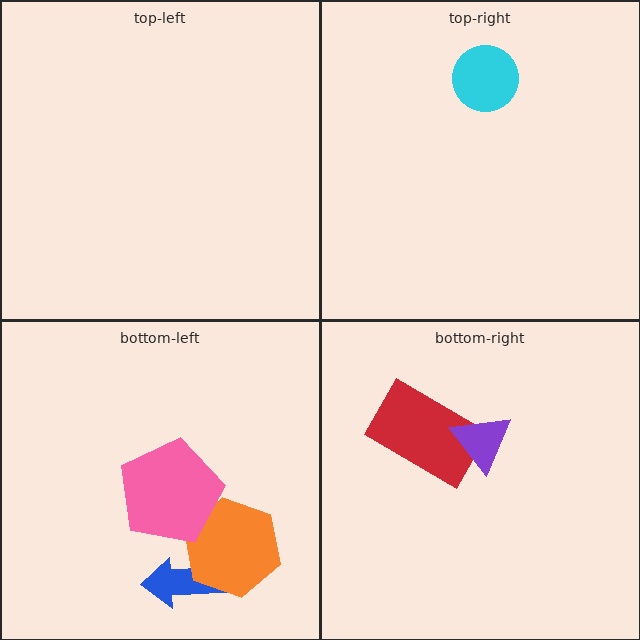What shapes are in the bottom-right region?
The red rectangle, the purple triangle.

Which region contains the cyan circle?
The top-right region.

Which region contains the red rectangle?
The bottom-right region.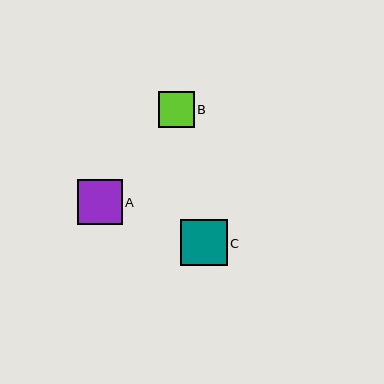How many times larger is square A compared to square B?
Square A is approximately 1.3 times the size of square B.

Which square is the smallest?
Square B is the smallest with a size of approximately 36 pixels.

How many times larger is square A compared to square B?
Square A is approximately 1.3 times the size of square B.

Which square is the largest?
Square C is the largest with a size of approximately 46 pixels.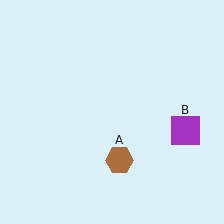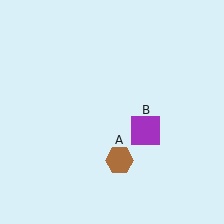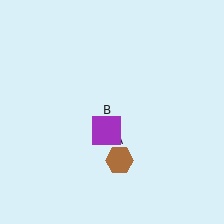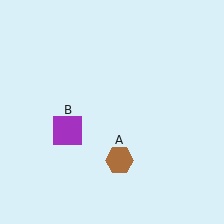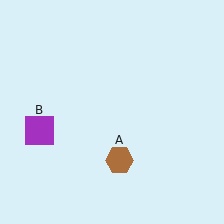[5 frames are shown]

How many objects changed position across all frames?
1 object changed position: purple square (object B).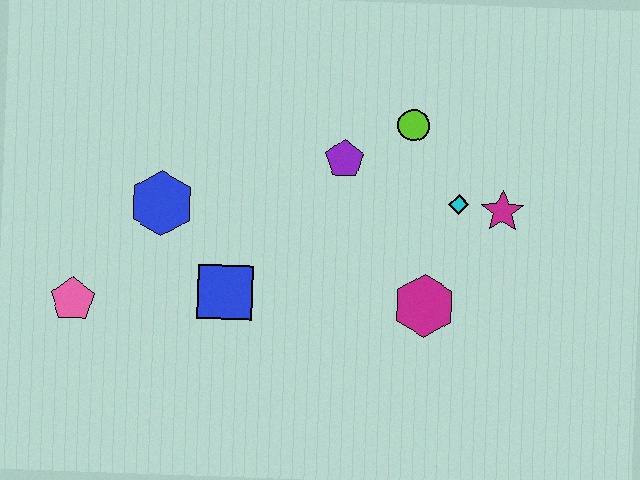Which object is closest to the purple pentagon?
The lime circle is closest to the purple pentagon.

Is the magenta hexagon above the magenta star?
No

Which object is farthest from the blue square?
The magenta star is farthest from the blue square.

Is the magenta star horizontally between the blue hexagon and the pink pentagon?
No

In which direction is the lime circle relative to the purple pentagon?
The lime circle is to the right of the purple pentagon.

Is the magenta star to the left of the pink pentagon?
No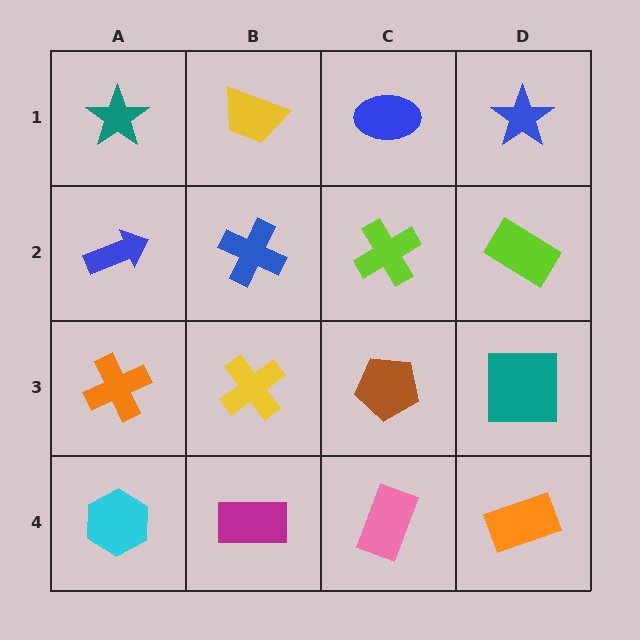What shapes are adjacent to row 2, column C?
A blue ellipse (row 1, column C), a brown pentagon (row 3, column C), a blue cross (row 2, column B), a lime rectangle (row 2, column D).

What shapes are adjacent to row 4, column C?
A brown pentagon (row 3, column C), a magenta rectangle (row 4, column B), an orange rectangle (row 4, column D).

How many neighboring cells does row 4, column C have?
3.